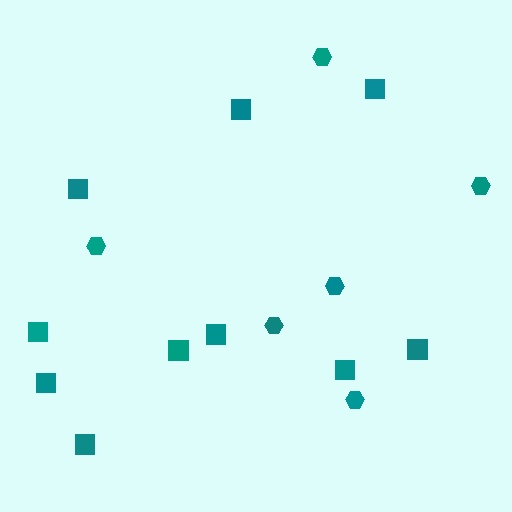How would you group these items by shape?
There are 2 groups: one group of squares (10) and one group of hexagons (6).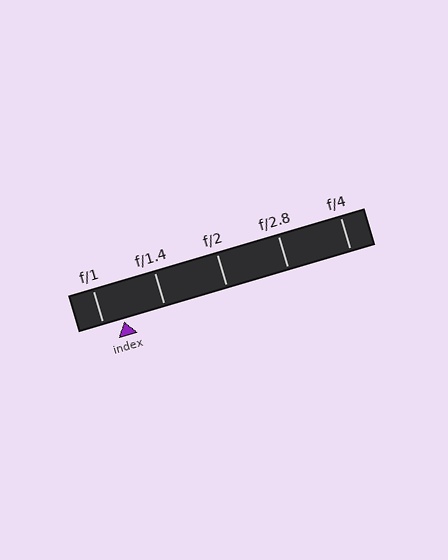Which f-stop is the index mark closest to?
The index mark is closest to f/1.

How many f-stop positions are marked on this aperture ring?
There are 5 f-stop positions marked.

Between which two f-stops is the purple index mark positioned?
The index mark is between f/1 and f/1.4.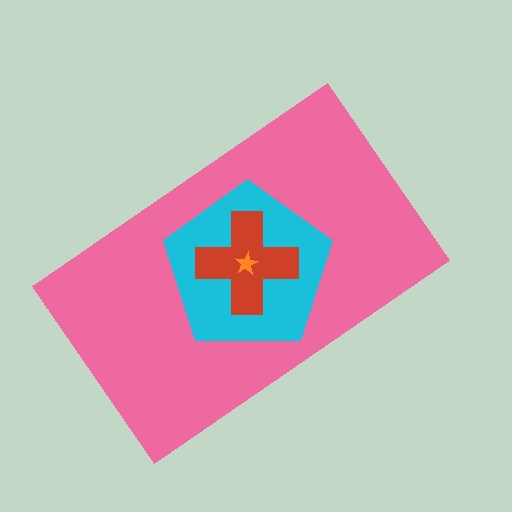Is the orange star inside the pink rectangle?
Yes.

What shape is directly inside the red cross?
The orange star.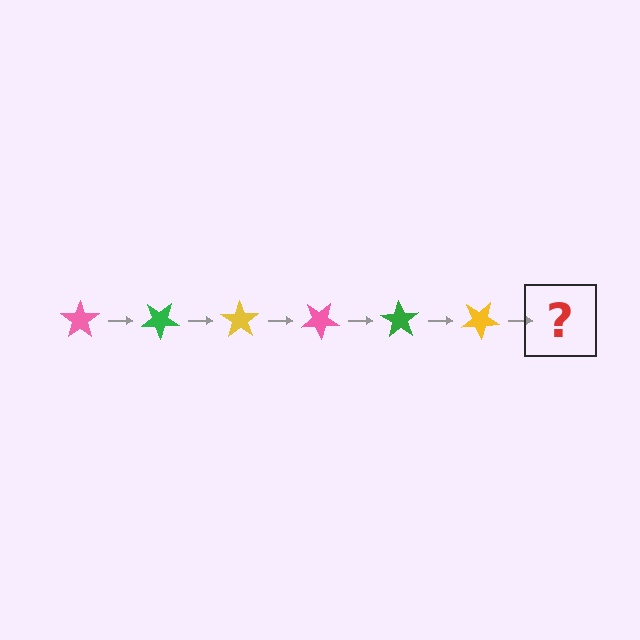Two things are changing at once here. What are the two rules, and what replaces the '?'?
The two rules are that it rotates 35 degrees each step and the color cycles through pink, green, and yellow. The '?' should be a pink star, rotated 210 degrees from the start.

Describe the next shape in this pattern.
It should be a pink star, rotated 210 degrees from the start.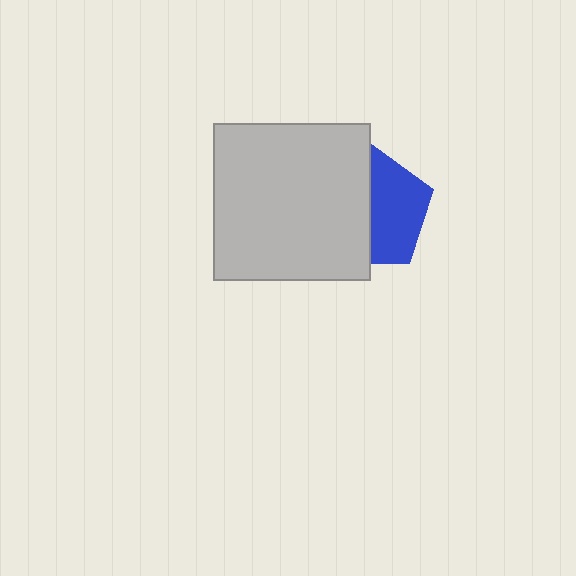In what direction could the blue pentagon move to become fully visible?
The blue pentagon could move right. That would shift it out from behind the light gray square entirely.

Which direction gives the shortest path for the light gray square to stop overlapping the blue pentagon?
Moving left gives the shortest separation.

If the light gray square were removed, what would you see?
You would see the complete blue pentagon.